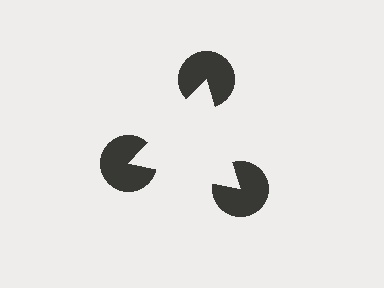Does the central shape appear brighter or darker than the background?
It typically appears slightly brighter than the background, even though no actual brightness change is drawn.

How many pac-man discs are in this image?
There are 3 — one at each vertex of the illusory triangle.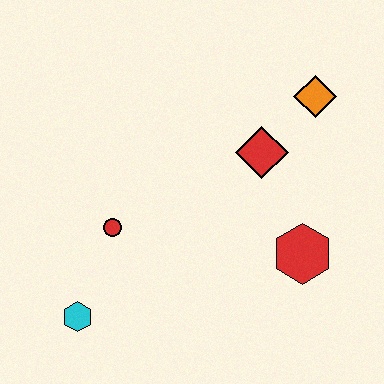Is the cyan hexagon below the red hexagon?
Yes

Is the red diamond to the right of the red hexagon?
No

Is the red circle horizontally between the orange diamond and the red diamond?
No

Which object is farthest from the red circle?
The orange diamond is farthest from the red circle.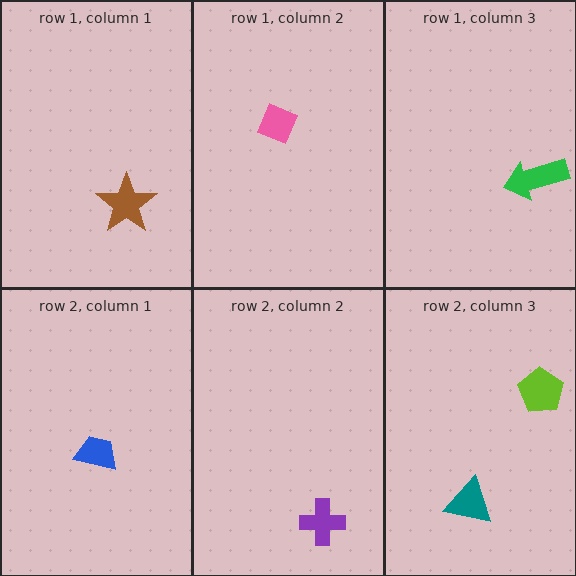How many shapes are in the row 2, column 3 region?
2.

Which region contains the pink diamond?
The row 1, column 2 region.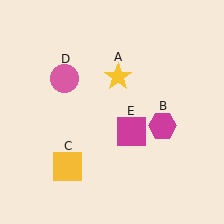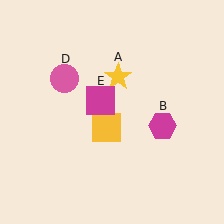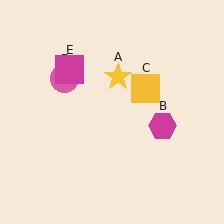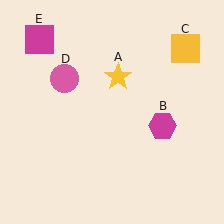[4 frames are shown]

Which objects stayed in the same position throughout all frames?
Yellow star (object A) and magenta hexagon (object B) and pink circle (object D) remained stationary.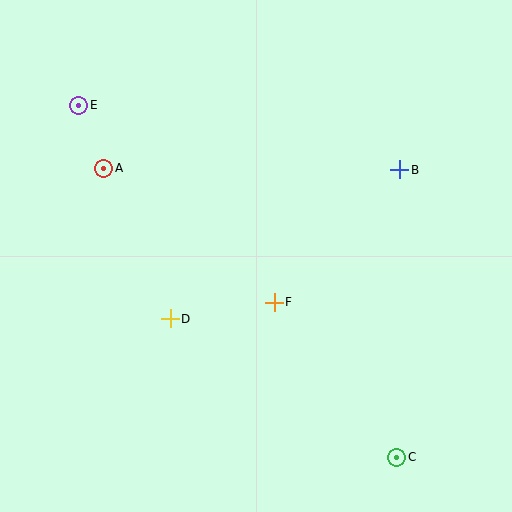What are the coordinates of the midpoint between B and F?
The midpoint between B and F is at (337, 236).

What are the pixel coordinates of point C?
Point C is at (397, 457).